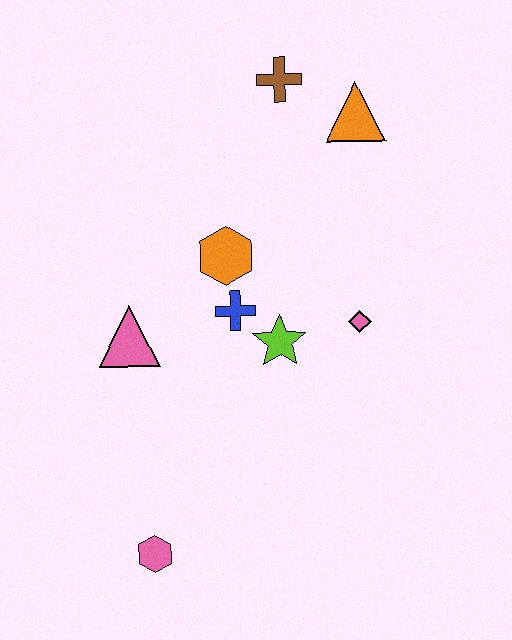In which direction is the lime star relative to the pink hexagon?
The lime star is above the pink hexagon.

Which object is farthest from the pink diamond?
The pink hexagon is farthest from the pink diamond.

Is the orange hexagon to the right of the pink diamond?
No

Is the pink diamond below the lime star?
No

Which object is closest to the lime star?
The blue cross is closest to the lime star.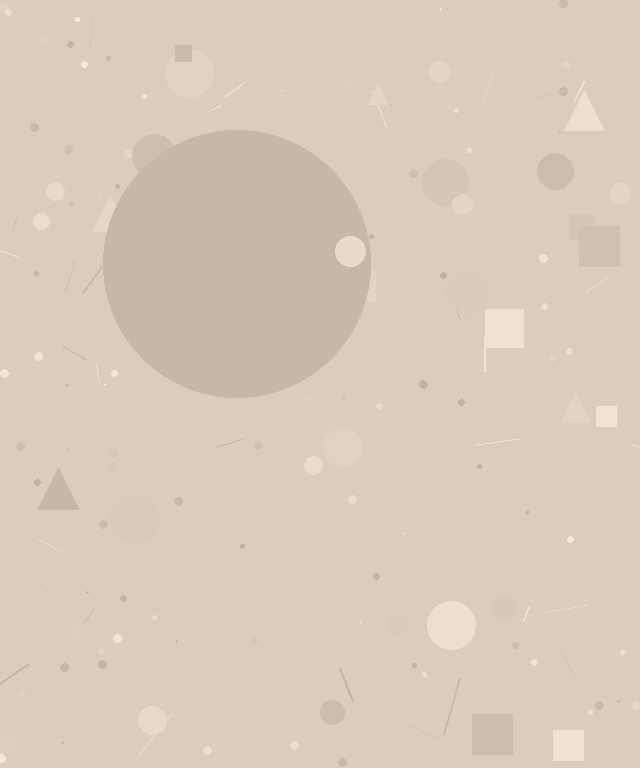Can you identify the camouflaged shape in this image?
The camouflaged shape is a circle.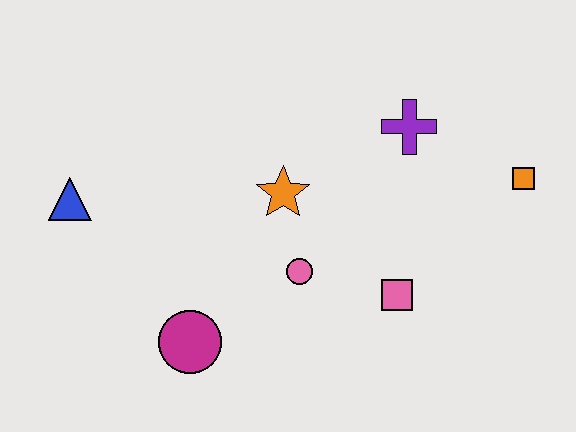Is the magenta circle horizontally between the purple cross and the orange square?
No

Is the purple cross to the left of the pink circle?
No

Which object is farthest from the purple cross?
The blue triangle is farthest from the purple cross.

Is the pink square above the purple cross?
No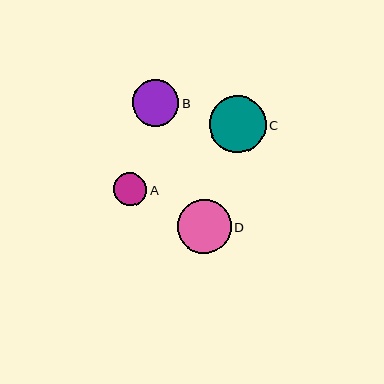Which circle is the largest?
Circle C is the largest with a size of approximately 57 pixels.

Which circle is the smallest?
Circle A is the smallest with a size of approximately 33 pixels.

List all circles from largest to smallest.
From largest to smallest: C, D, B, A.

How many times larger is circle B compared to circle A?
Circle B is approximately 1.4 times the size of circle A.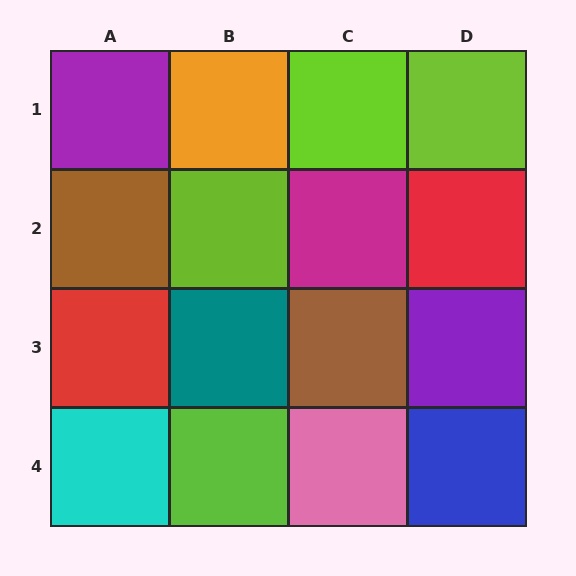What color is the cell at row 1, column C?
Lime.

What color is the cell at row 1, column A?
Purple.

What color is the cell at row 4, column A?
Cyan.